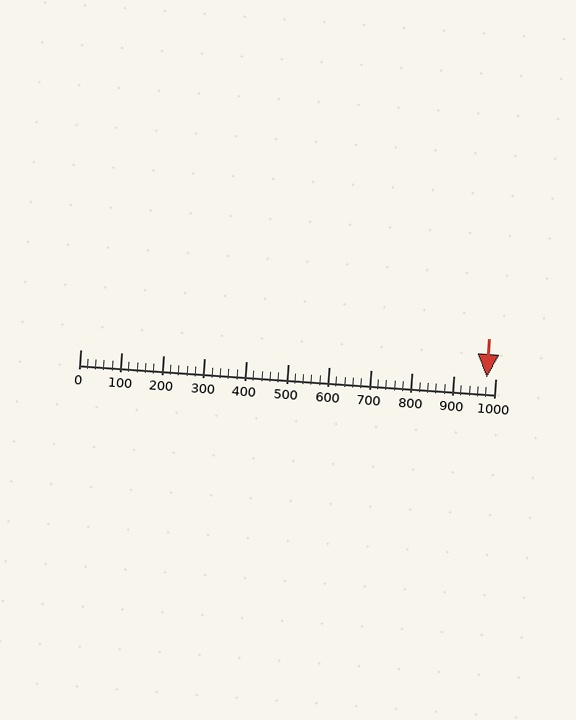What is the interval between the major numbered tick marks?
The major tick marks are spaced 100 units apart.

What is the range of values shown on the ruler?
The ruler shows values from 0 to 1000.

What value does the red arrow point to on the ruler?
The red arrow points to approximately 980.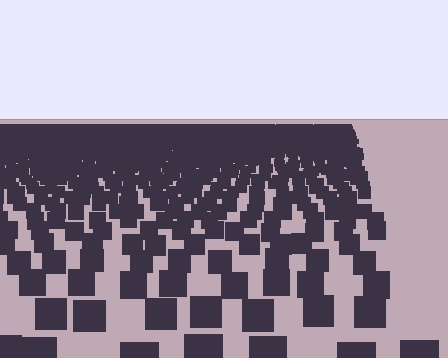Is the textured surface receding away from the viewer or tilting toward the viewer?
The surface is receding away from the viewer. Texture elements get smaller and denser toward the top.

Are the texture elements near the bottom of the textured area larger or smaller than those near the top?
Larger. Near the bottom, elements are closer to the viewer and appear at a bigger on-screen size.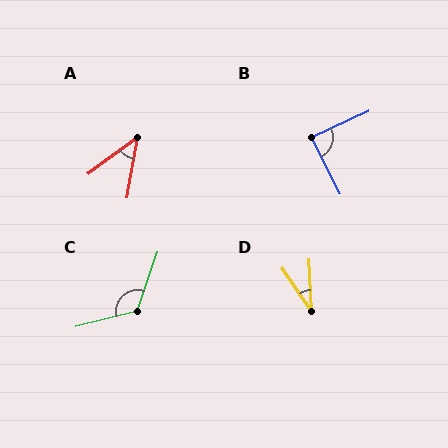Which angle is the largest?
C, at approximately 123 degrees.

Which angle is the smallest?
D, at approximately 31 degrees.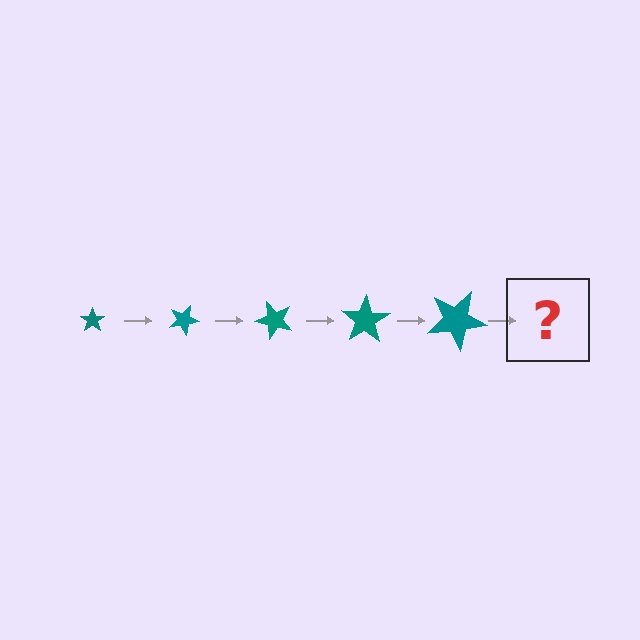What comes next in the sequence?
The next element should be a star, larger than the previous one and rotated 125 degrees from the start.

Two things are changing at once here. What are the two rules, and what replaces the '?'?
The two rules are that the star grows larger each step and it rotates 25 degrees each step. The '?' should be a star, larger than the previous one and rotated 125 degrees from the start.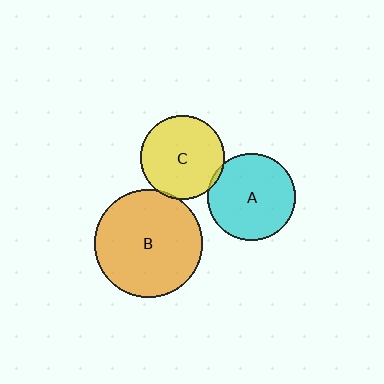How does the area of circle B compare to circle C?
Approximately 1.7 times.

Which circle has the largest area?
Circle B (orange).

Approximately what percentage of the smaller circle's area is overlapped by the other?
Approximately 5%.